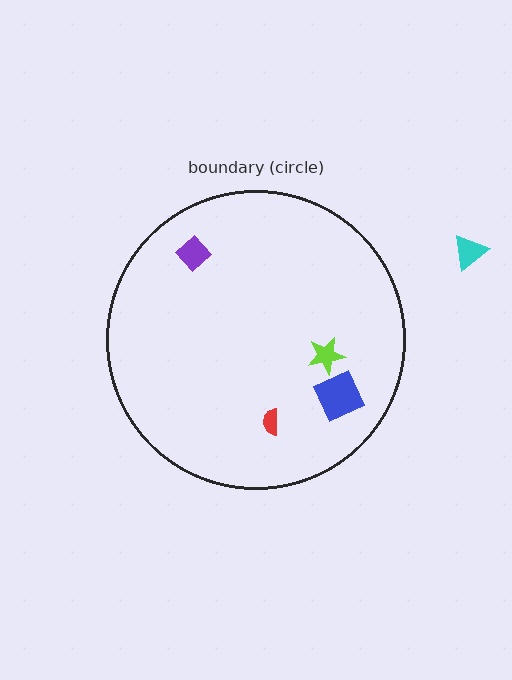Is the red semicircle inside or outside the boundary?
Inside.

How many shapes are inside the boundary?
4 inside, 1 outside.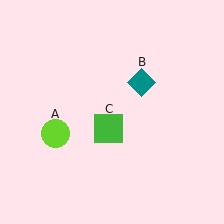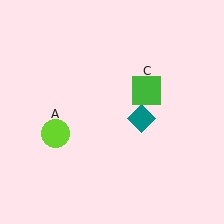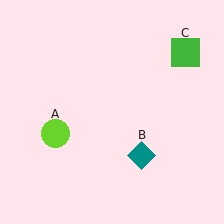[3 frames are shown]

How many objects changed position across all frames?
2 objects changed position: teal diamond (object B), green square (object C).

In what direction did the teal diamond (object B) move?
The teal diamond (object B) moved down.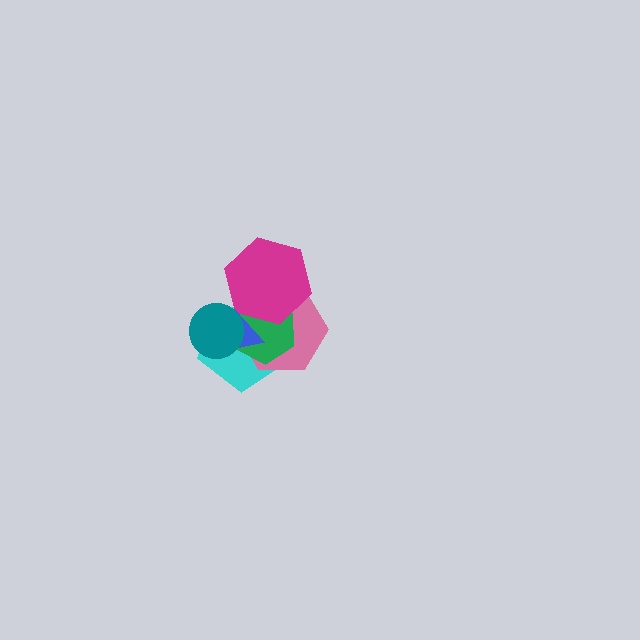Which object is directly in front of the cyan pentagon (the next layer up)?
The pink hexagon is directly in front of the cyan pentagon.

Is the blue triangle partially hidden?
Yes, it is partially covered by another shape.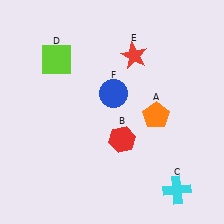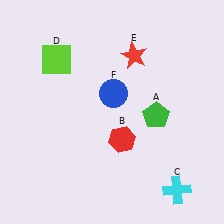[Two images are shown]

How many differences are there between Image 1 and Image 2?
There is 1 difference between the two images.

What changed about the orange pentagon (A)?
In Image 1, A is orange. In Image 2, it changed to green.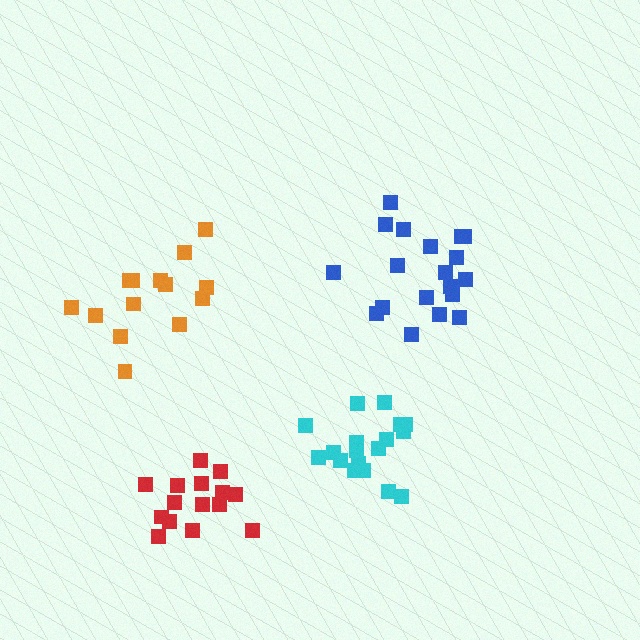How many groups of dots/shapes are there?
There are 4 groups.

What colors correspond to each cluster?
The clusters are colored: orange, cyan, blue, red.